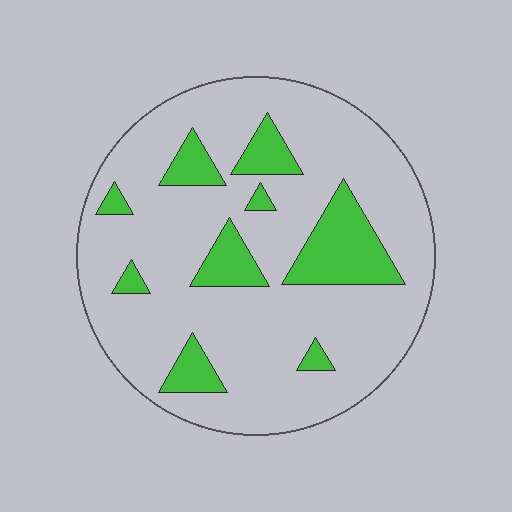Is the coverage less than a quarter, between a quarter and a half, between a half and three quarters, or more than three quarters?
Less than a quarter.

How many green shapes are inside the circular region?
9.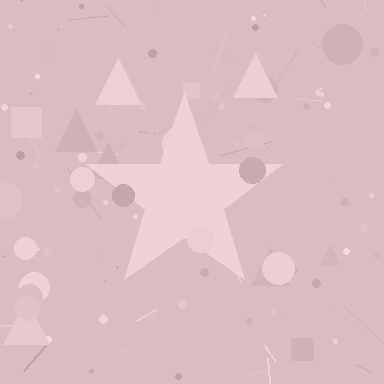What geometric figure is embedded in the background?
A star is embedded in the background.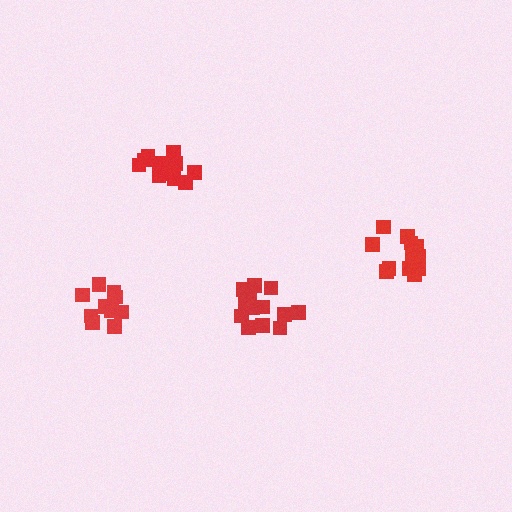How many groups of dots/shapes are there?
There are 4 groups.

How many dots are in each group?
Group 1: 14 dots, Group 2: 11 dots, Group 3: 12 dots, Group 4: 16 dots (53 total).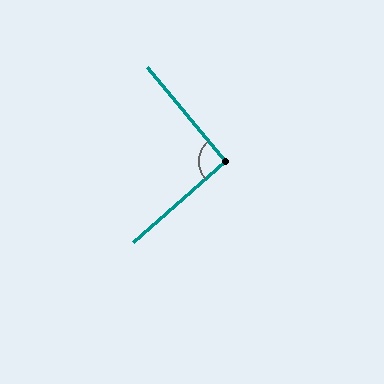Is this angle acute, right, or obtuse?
It is approximately a right angle.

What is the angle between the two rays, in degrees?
Approximately 92 degrees.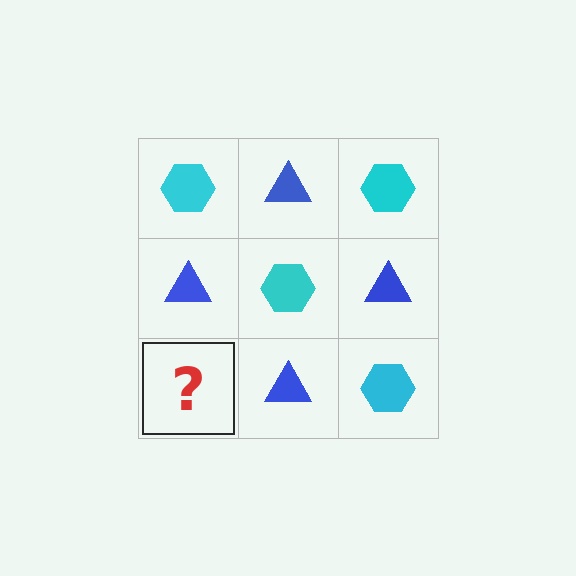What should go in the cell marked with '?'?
The missing cell should contain a cyan hexagon.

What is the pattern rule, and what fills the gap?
The rule is that it alternates cyan hexagon and blue triangle in a checkerboard pattern. The gap should be filled with a cyan hexagon.